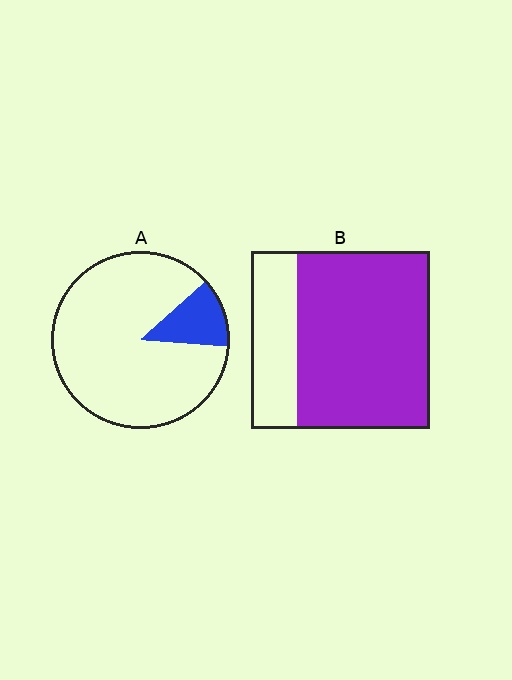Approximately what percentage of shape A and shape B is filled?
A is approximately 15% and B is approximately 75%.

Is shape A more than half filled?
No.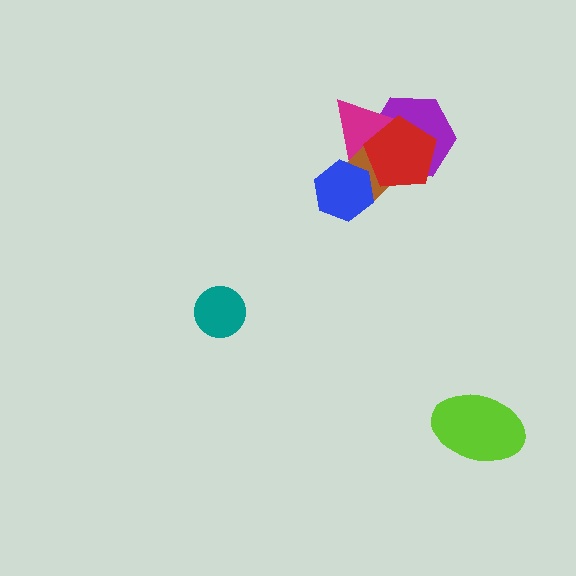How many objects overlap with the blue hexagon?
2 objects overlap with the blue hexagon.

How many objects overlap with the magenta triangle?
4 objects overlap with the magenta triangle.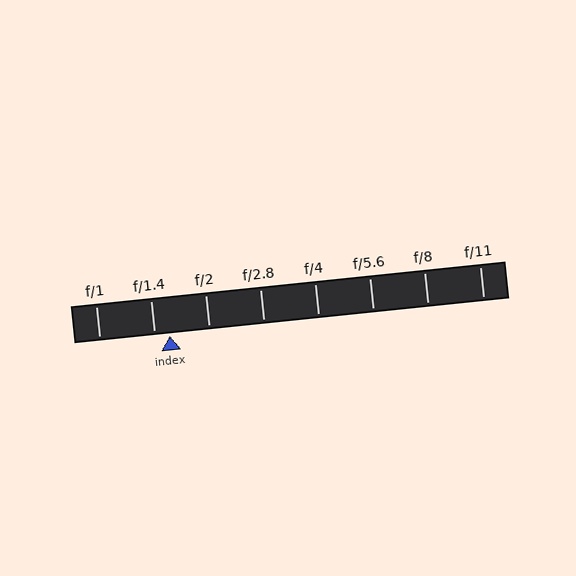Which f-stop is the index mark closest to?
The index mark is closest to f/1.4.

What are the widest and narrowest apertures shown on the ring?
The widest aperture shown is f/1 and the narrowest is f/11.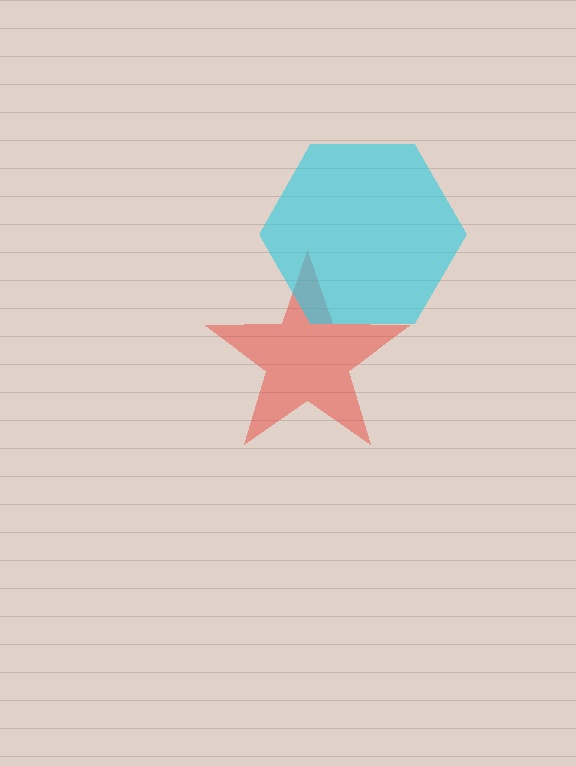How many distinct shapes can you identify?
There are 2 distinct shapes: a red star, a cyan hexagon.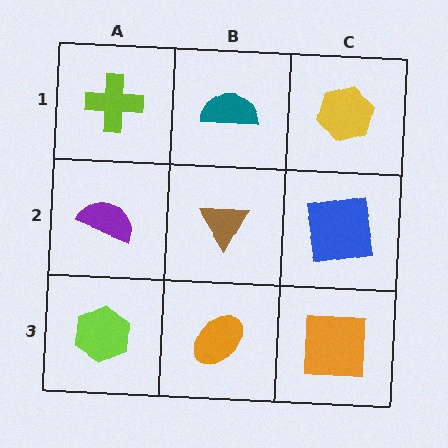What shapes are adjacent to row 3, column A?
A purple semicircle (row 2, column A), an orange ellipse (row 3, column B).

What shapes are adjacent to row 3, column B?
A brown triangle (row 2, column B), a lime hexagon (row 3, column A), an orange square (row 3, column C).